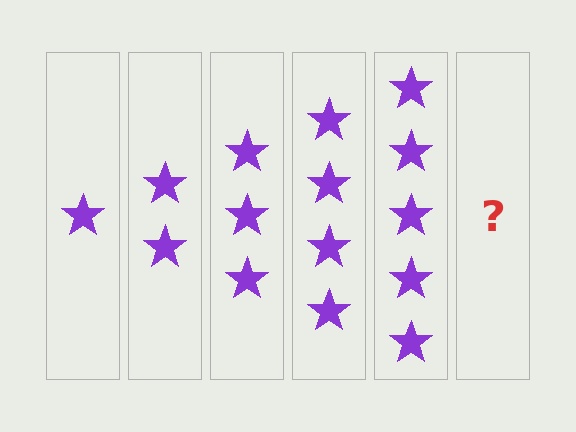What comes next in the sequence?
The next element should be 6 stars.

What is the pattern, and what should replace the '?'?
The pattern is that each step adds one more star. The '?' should be 6 stars.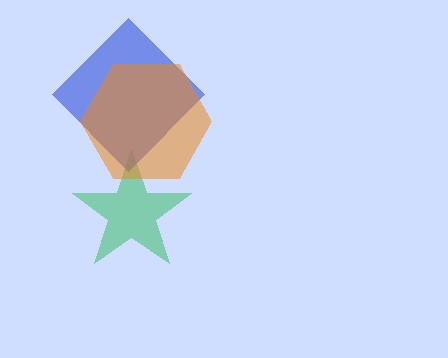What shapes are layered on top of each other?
The layered shapes are: a green star, a blue diamond, an orange hexagon.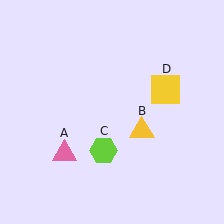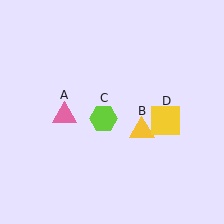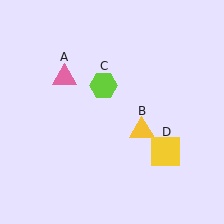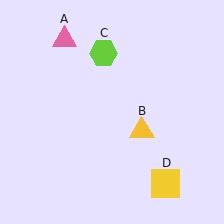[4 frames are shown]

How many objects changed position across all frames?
3 objects changed position: pink triangle (object A), lime hexagon (object C), yellow square (object D).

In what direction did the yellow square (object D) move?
The yellow square (object D) moved down.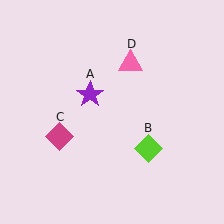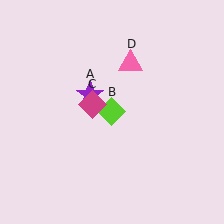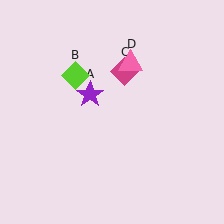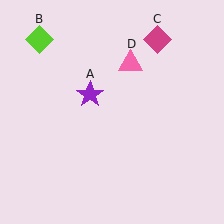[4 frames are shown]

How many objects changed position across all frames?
2 objects changed position: lime diamond (object B), magenta diamond (object C).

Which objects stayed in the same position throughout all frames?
Purple star (object A) and pink triangle (object D) remained stationary.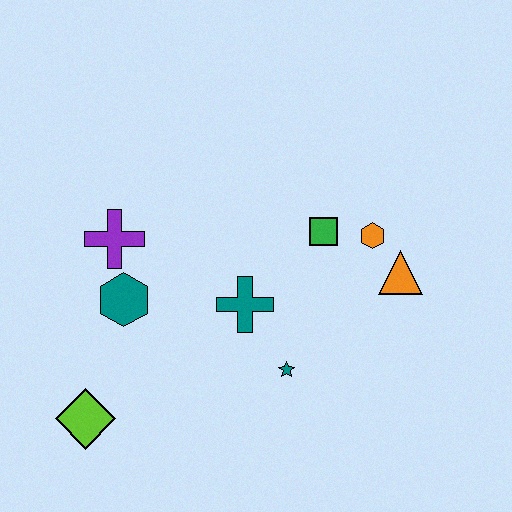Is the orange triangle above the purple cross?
No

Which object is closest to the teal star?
The teal cross is closest to the teal star.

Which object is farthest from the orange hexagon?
The lime diamond is farthest from the orange hexagon.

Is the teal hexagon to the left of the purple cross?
No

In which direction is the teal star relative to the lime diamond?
The teal star is to the right of the lime diamond.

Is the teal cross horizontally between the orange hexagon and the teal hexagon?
Yes